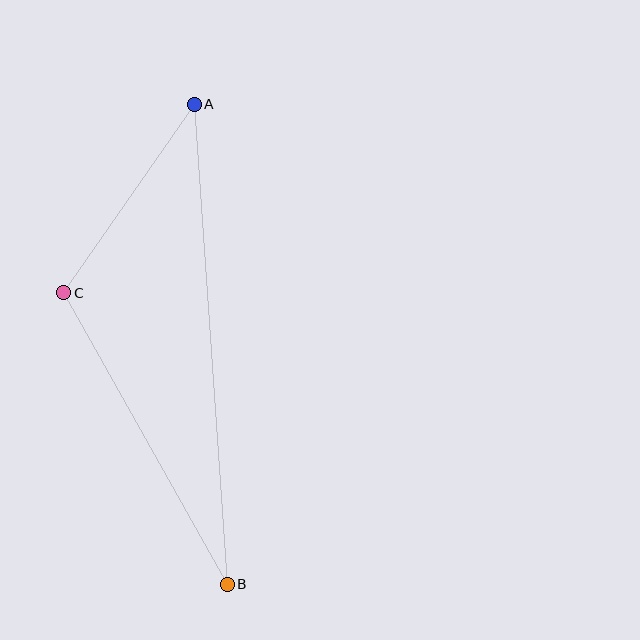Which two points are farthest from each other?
Points A and B are farthest from each other.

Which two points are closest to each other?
Points A and C are closest to each other.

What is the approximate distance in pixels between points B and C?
The distance between B and C is approximately 334 pixels.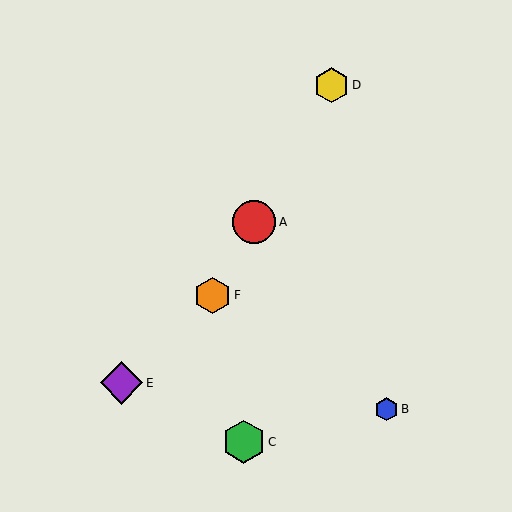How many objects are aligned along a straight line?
3 objects (A, D, F) are aligned along a straight line.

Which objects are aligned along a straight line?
Objects A, D, F are aligned along a straight line.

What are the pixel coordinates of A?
Object A is at (254, 222).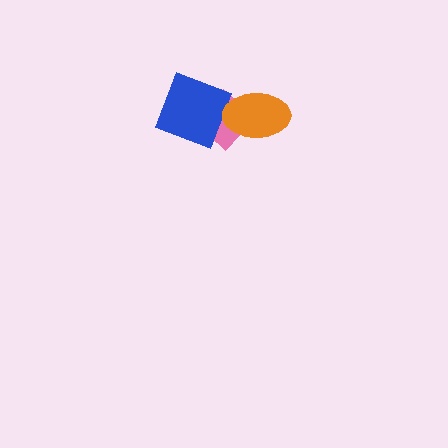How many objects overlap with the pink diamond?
2 objects overlap with the pink diamond.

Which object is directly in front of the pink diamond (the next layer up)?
The blue diamond is directly in front of the pink diamond.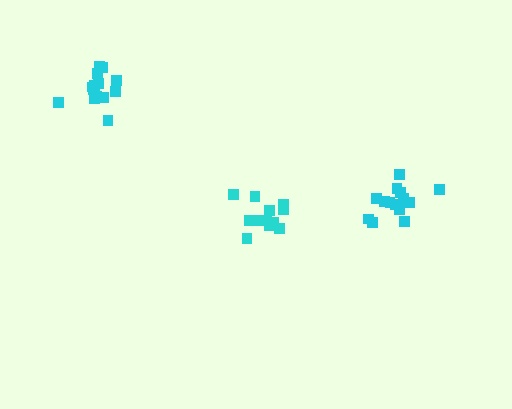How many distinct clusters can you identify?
There are 3 distinct clusters.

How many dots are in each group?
Group 1: 12 dots, Group 2: 15 dots, Group 3: 15 dots (42 total).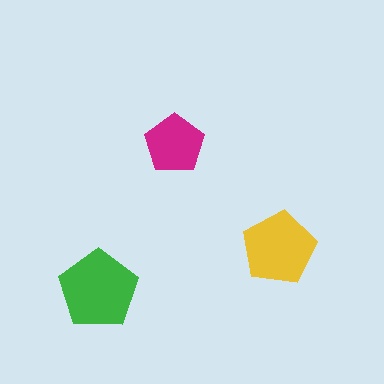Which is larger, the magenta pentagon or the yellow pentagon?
The yellow one.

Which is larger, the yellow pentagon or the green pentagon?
The green one.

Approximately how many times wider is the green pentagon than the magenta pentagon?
About 1.5 times wider.